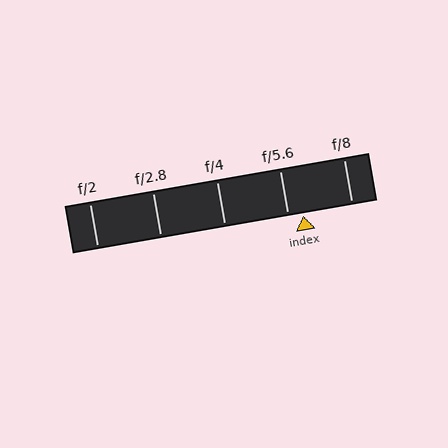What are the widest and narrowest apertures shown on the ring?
The widest aperture shown is f/2 and the narrowest is f/8.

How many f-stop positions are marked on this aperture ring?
There are 5 f-stop positions marked.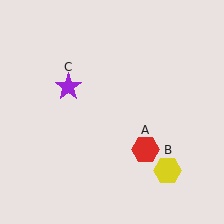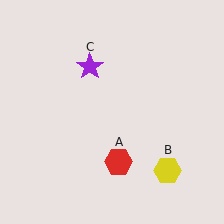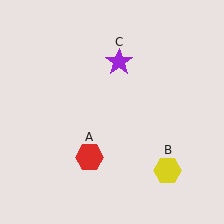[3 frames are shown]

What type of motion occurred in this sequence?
The red hexagon (object A), purple star (object C) rotated clockwise around the center of the scene.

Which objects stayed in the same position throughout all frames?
Yellow hexagon (object B) remained stationary.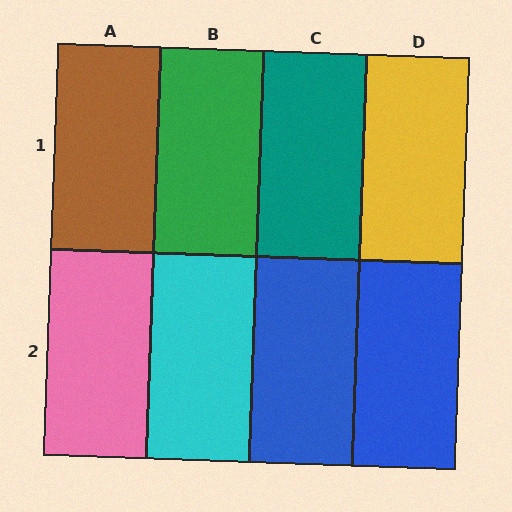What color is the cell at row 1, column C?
Teal.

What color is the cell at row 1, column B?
Green.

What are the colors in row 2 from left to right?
Pink, cyan, blue, blue.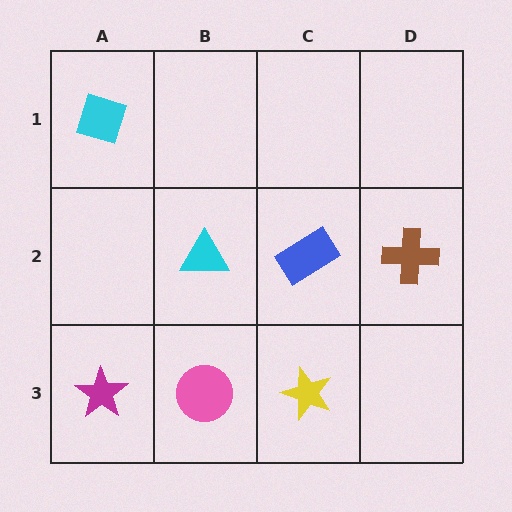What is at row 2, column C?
A blue rectangle.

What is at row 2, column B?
A cyan triangle.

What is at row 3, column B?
A pink circle.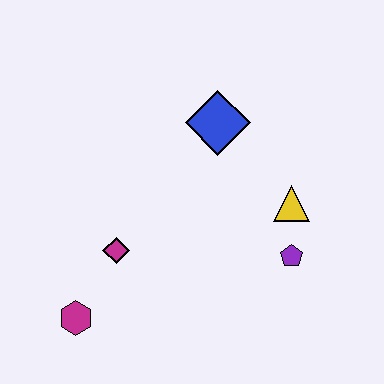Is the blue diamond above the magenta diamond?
Yes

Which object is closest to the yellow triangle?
The purple pentagon is closest to the yellow triangle.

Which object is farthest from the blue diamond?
The magenta hexagon is farthest from the blue diamond.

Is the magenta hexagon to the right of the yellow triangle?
No